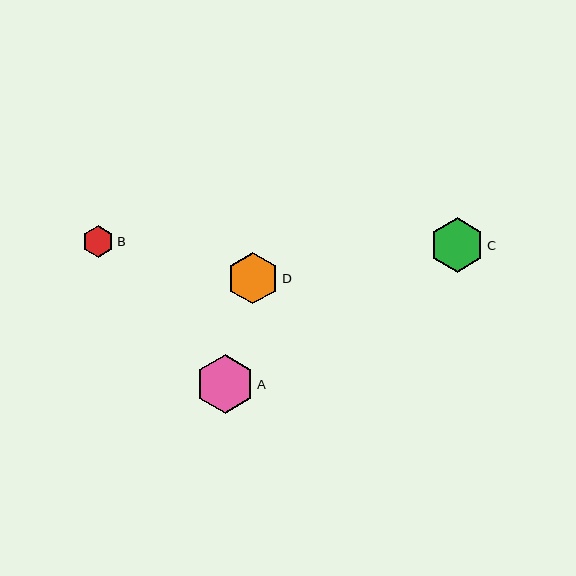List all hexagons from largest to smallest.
From largest to smallest: A, C, D, B.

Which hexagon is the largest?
Hexagon A is the largest with a size of approximately 58 pixels.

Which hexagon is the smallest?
Hexagon B is the smallest with a size of approximately 32 pixels.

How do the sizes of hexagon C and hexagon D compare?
Hexagon C and hexagon D are approximately the same size.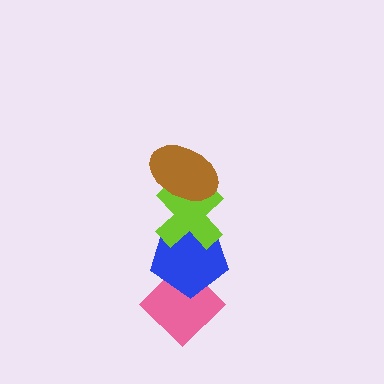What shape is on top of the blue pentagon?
The lime cross is on top of the blue pentagon.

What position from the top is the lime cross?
The lime cross is 2nd from the top.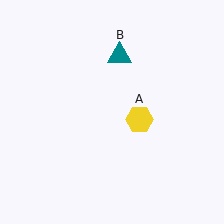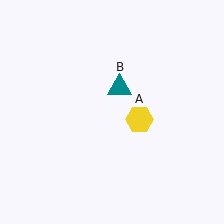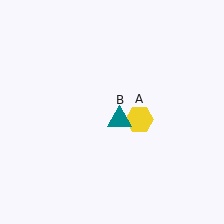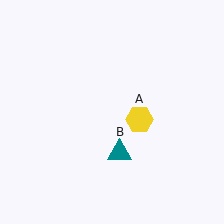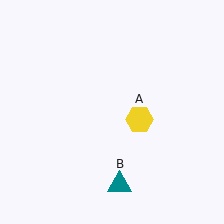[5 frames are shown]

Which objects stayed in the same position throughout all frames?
Yellow hexagon (object A) remained stationary.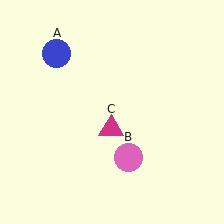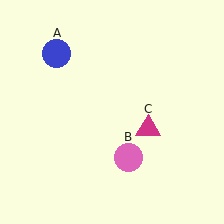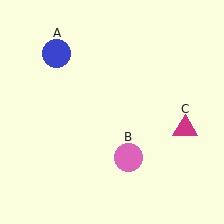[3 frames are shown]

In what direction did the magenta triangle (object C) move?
The magenta triangle (object C) moved right.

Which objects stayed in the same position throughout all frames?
Blue circle (object A) and pink circle (object B) remained stationary.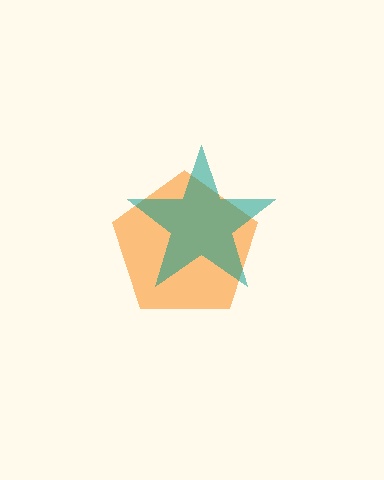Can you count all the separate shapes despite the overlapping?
Yes, there are 2 separate shapes.